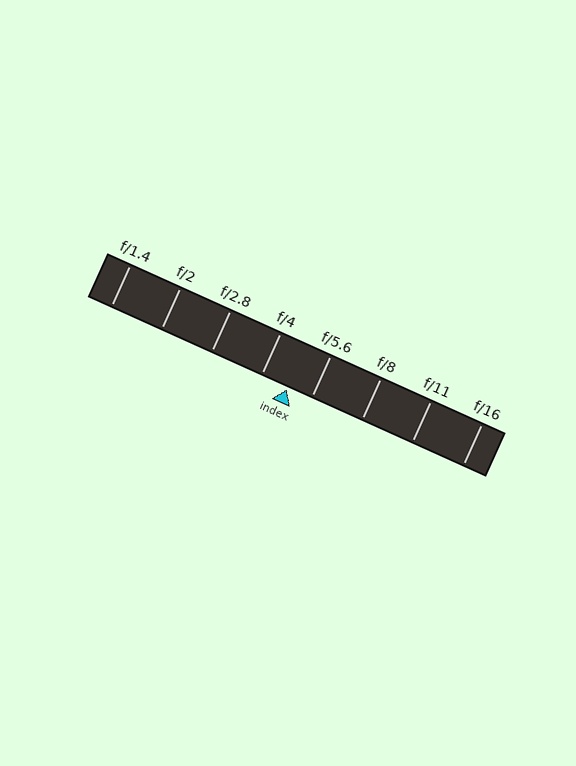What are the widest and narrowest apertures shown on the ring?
The widest aperture shown is f/1.4 and the narrowest is f/16.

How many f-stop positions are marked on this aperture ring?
There are 8 f-stop positions marked.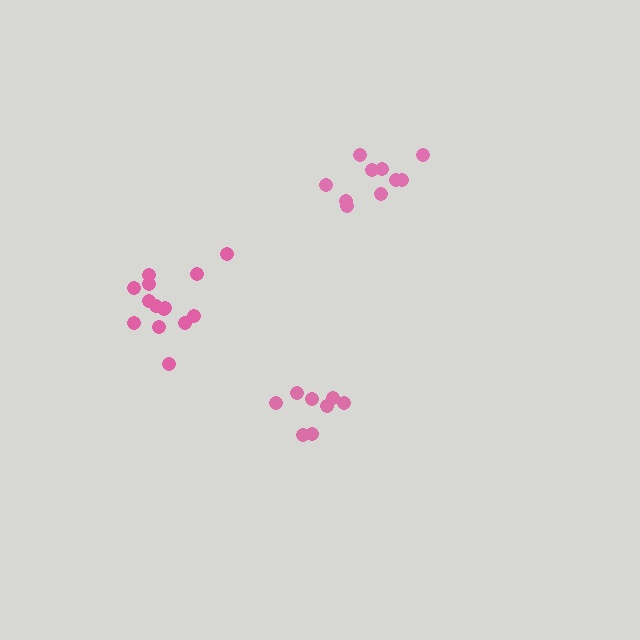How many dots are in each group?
Group 1: 9 dots, Group 2: 14 dots, Group 3: 10 dots (33 total).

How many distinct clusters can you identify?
There are 3 distinct clusters.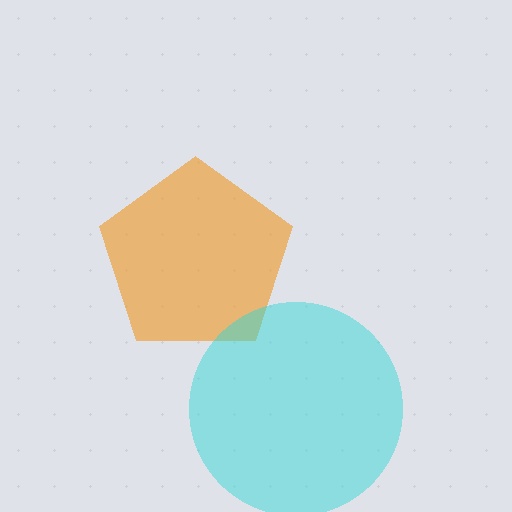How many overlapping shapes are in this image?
There are 2 overlapping shapes in the image.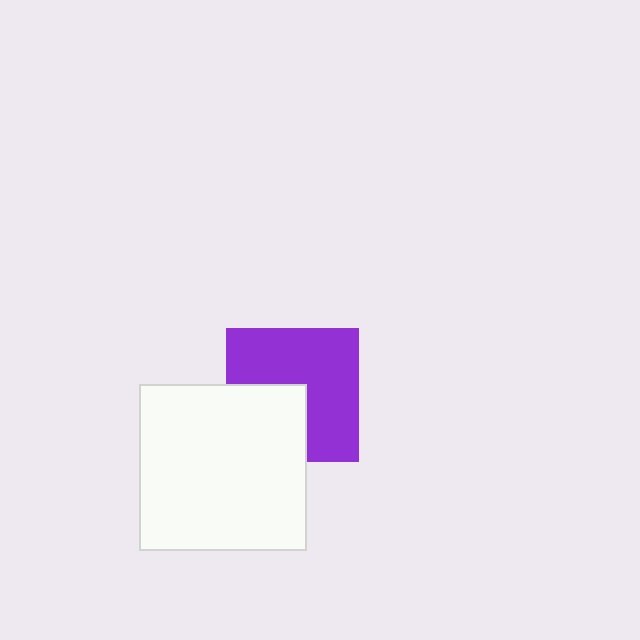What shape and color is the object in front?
The object in front is a white square.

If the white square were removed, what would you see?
You would see the complete purple square.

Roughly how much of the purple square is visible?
About half of it is visible (roughly 64%).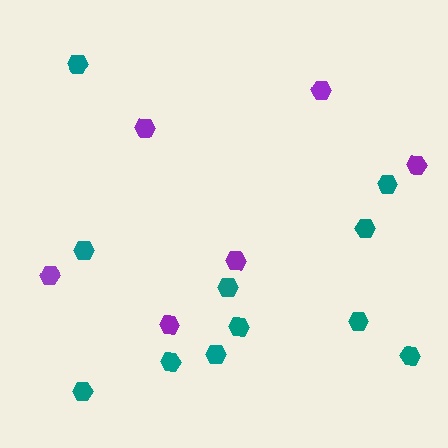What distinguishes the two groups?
There are 2 groups: one group of purple hexagons (6) and one group of teal hexagons (11).